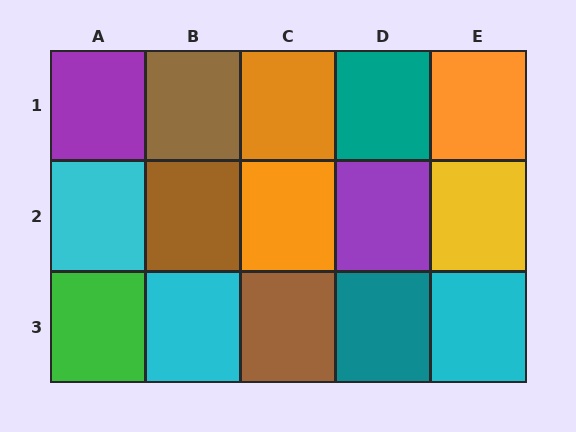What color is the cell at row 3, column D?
Teal.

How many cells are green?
1 cell is green.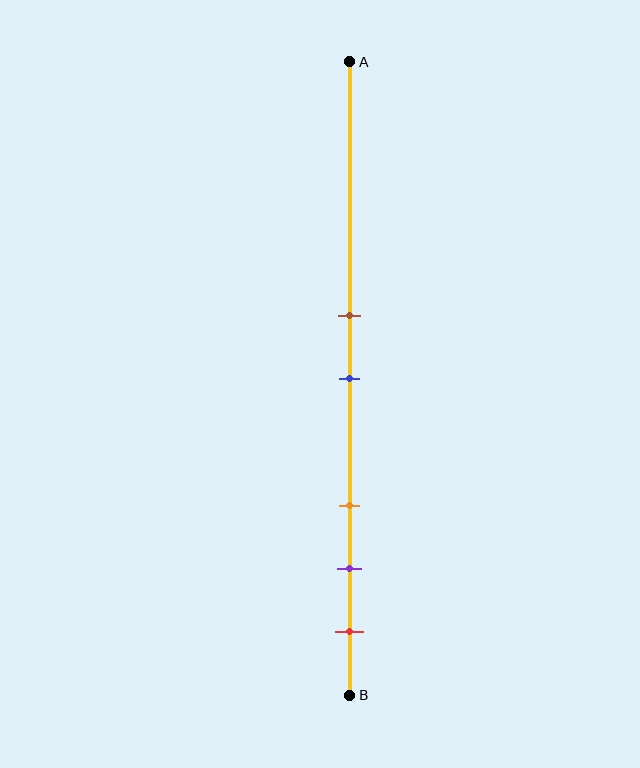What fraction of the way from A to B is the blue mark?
The blue mark is approximately 50% (0.5) of the way from A to B.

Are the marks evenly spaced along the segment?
No, the marks are not evenly spaced.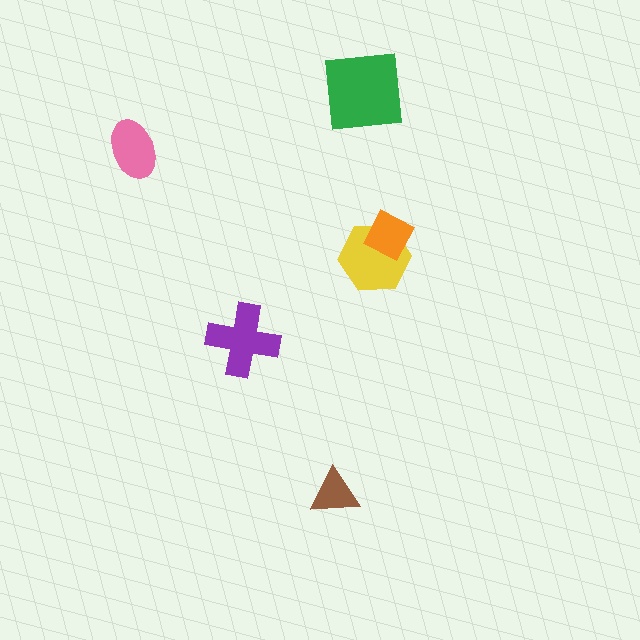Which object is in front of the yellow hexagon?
The orange diamond is in front of the yellow hexagon.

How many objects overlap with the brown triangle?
0 objects overlap with the brown triangle.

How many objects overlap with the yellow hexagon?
1 object overlaps with the yellow hexagon.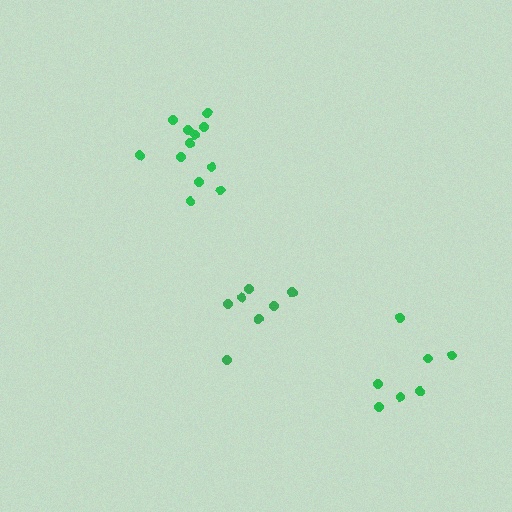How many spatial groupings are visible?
There are 3 spatial groupings.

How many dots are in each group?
Group 1: 7 dots, Group 2: 12 dots, Group 3: 8 dots (27 total).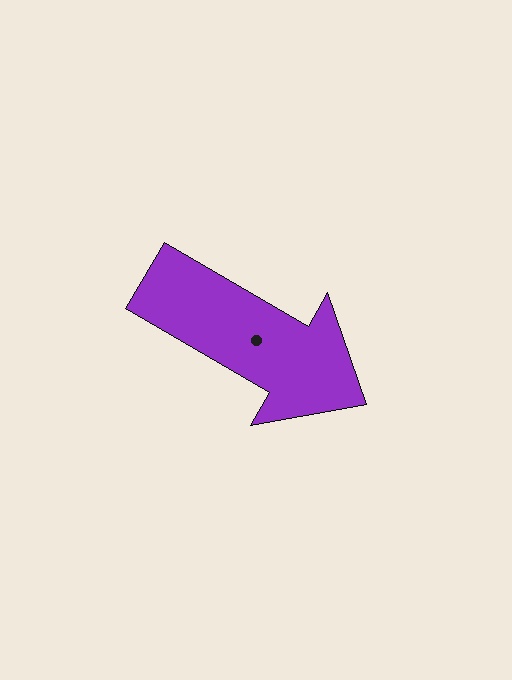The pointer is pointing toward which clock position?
Roughly 4 o'clock.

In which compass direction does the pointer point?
Southeast.